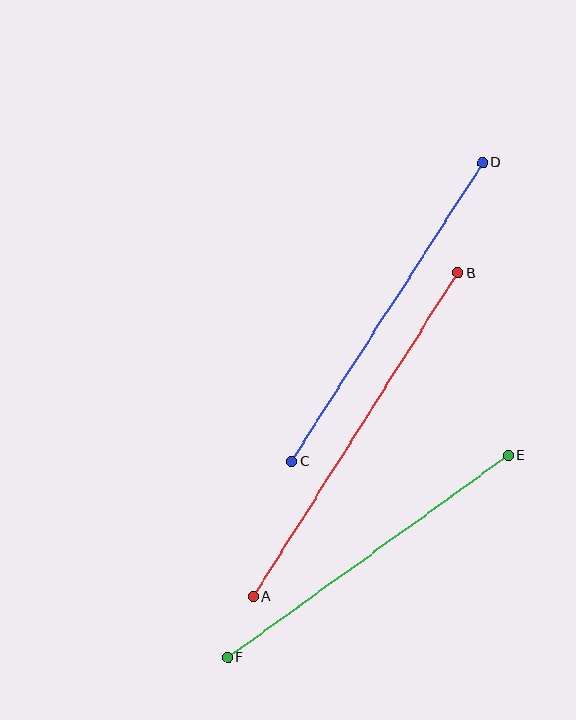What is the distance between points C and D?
The distance is approximately 355 pixels.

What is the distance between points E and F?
The distance is approximately 346 pixels.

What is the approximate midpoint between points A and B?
The midpoint is at approximately (356, 435) pixels.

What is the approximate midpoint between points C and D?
The midpoint is at approximately (387, 312) pixels.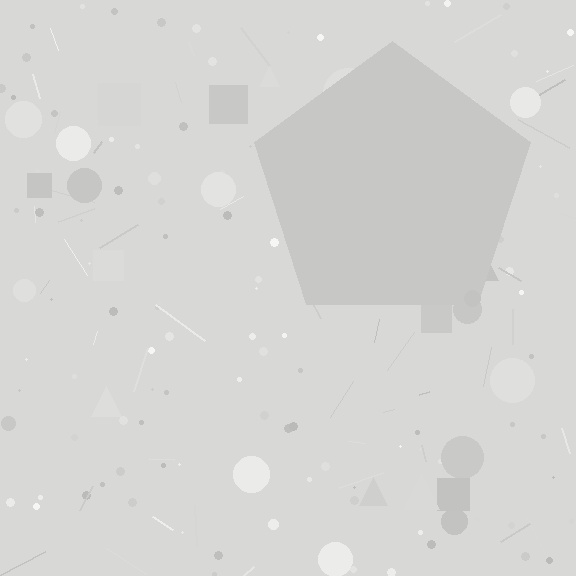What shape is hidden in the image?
A pentagon is hidden in the image.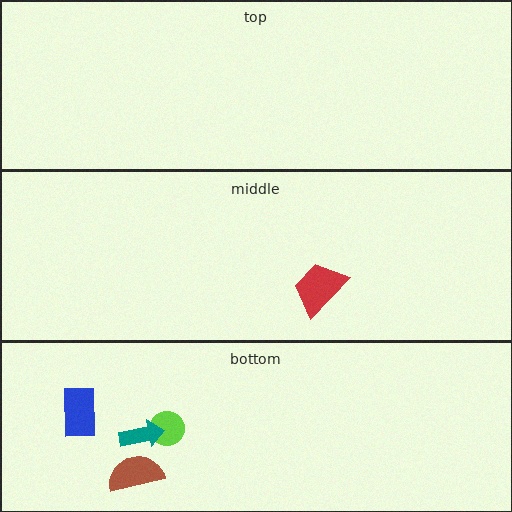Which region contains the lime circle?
The bottom region.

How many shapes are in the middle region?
1.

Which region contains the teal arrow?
The bottom region.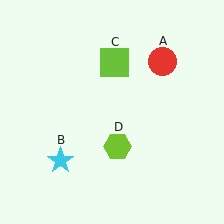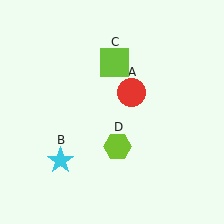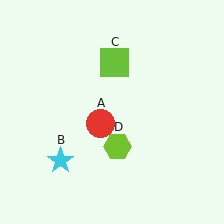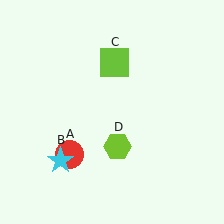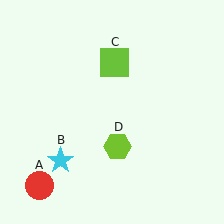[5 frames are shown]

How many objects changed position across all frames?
1 object changed position: red circle (object A).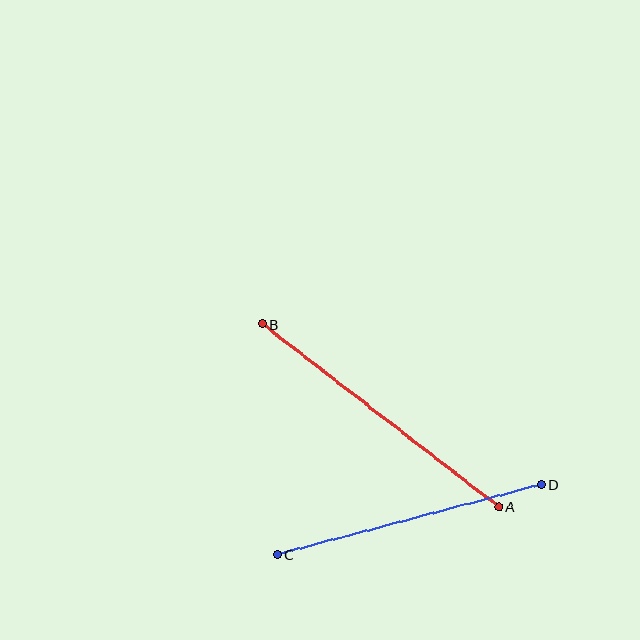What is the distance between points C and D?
The distance is approximately 274 pixels.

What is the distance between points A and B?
The distance is approximately 299 pixels.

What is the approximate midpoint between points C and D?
The midpoint is at approximately (409, 520) pixels.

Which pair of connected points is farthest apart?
Points A and B are farthest apart.